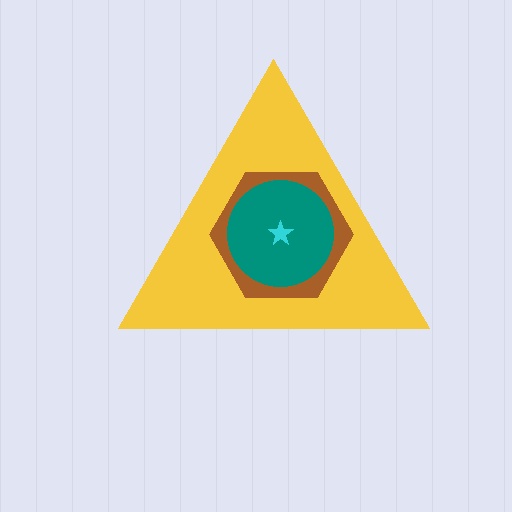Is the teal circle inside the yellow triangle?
Yes.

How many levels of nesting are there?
4.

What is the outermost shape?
The yellow triangle.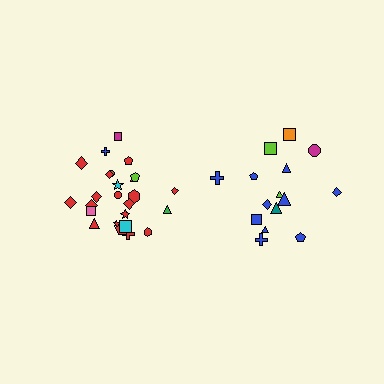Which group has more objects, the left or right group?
The left group.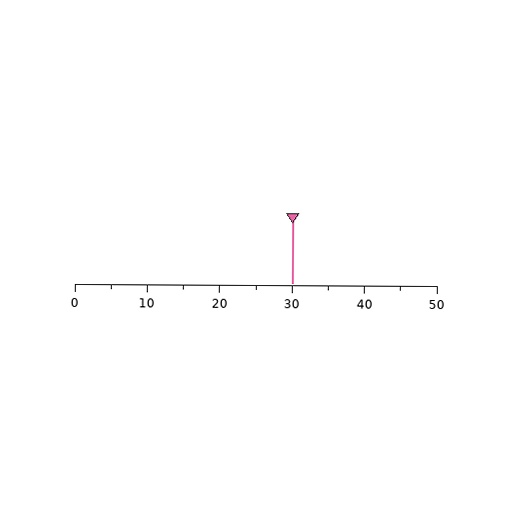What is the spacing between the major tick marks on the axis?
The major ticks are spaced 10 apart.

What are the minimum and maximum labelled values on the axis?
The axis runs from 0 to 50.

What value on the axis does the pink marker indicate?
The marker indicates approximately 30.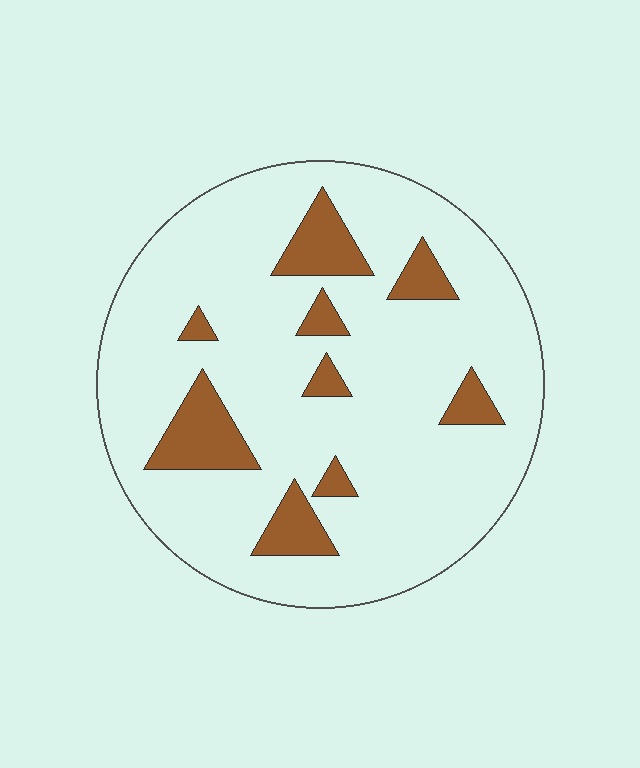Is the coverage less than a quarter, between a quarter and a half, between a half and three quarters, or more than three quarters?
Less than a quarter.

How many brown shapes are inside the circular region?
9.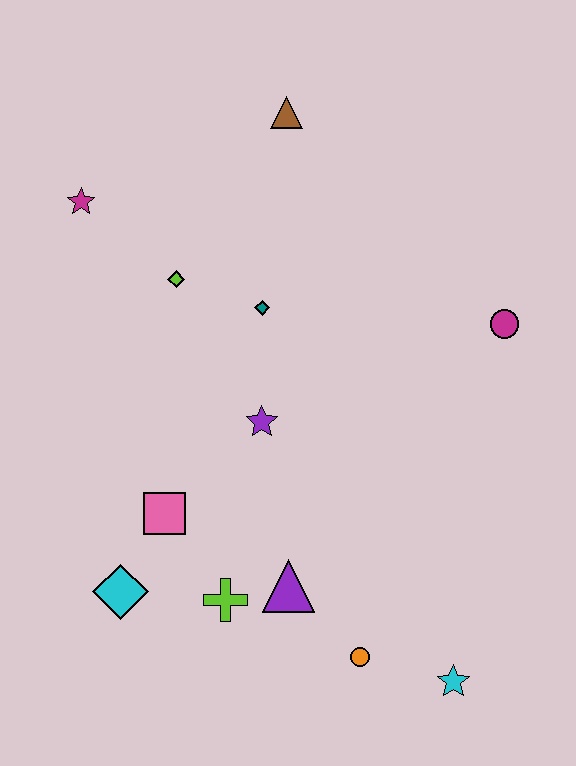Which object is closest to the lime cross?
The purple triangle is closest to the lime cross.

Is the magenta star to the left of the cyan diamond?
Yes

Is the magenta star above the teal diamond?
Yes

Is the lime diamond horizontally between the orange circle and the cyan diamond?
Yes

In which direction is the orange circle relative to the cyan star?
The orange circle is to the left of the cyan star.